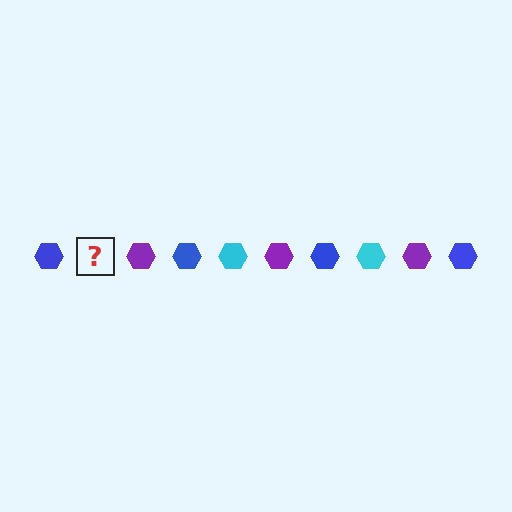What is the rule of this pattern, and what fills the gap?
The rule is that the pattern cycles through blue, cyan, purple hexagons. The gap should be filled with a cyan hexagon.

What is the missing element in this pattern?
The missing element is a cyan hexagon.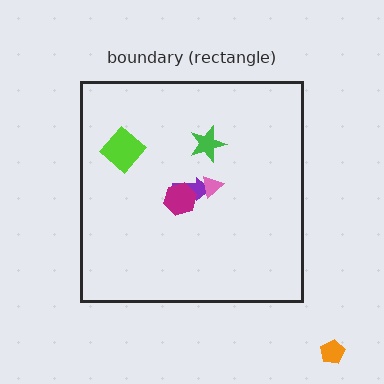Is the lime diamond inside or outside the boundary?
Inside.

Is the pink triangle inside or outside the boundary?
Inside.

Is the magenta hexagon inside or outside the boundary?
Inside.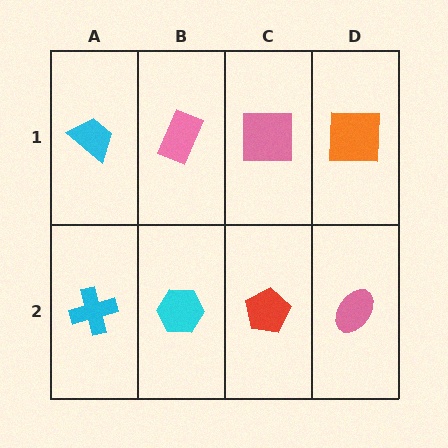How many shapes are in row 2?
4 shapes.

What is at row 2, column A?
A cyan cross.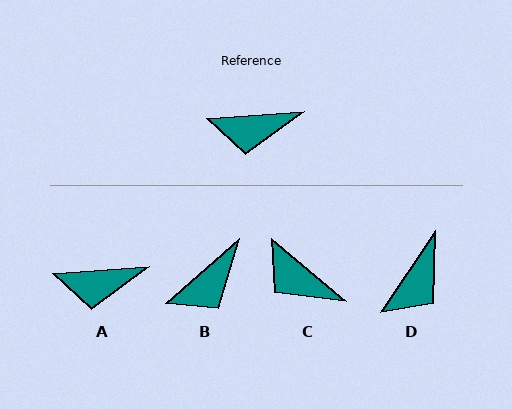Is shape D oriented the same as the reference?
No, it is off by about 52 degrees.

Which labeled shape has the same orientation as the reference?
A.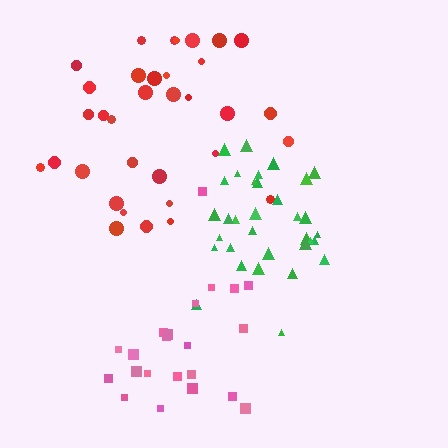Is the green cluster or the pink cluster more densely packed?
Green.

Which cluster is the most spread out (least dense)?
Red.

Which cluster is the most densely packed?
Green.